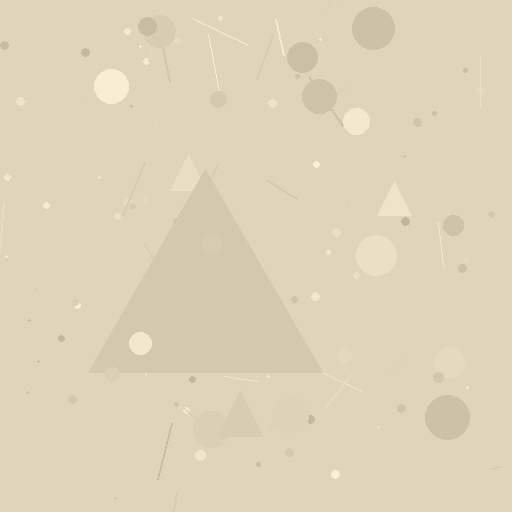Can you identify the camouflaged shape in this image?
The camouflaged shape is a triangle.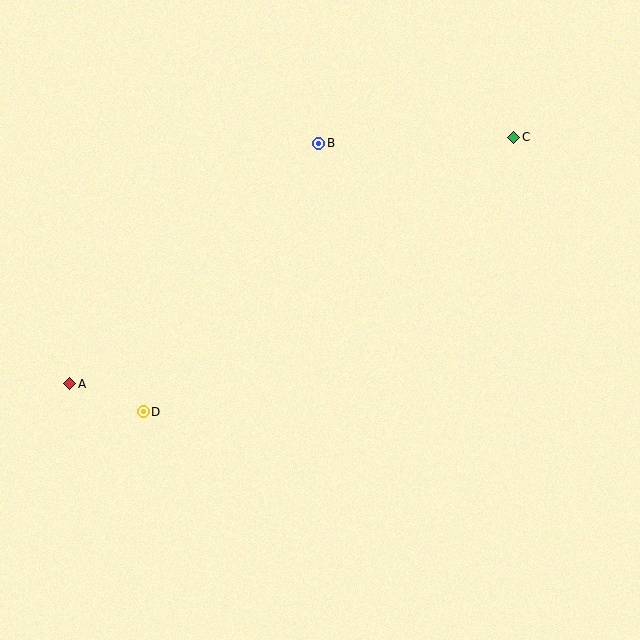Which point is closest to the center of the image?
Point B at (319, 143) is closest to the center.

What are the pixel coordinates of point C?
Point C is at (514, 137).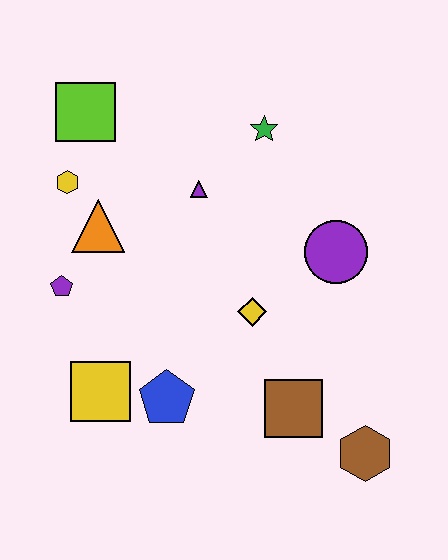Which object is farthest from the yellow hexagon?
The brown hexagon is farthest from the yellow hexagon.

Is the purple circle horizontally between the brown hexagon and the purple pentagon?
Yes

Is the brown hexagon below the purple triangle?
Yes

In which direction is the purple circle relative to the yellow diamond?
The purple circle is to the right of the yellow diamond.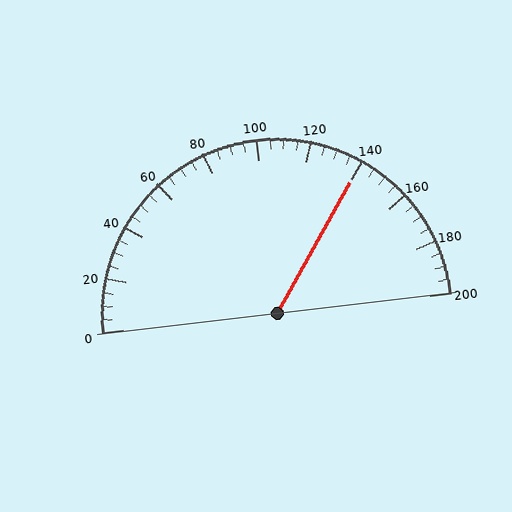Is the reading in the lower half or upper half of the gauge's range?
The reading is in the upper half of the range (0 to 200).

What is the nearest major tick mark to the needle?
The nearest major tick mark is 140.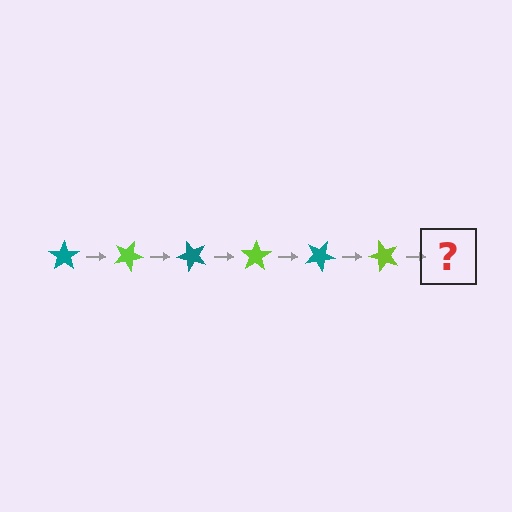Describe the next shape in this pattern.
It should be a teal star, rotated 150 degrees from the start.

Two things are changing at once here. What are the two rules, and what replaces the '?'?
The two rules are that it rotates 25 degrees each step and the color cycles through teal and lime. The '?' should be a teal star, rotated 150 degrees from the start.